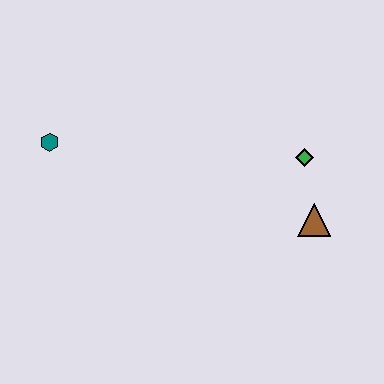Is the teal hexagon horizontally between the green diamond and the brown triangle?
No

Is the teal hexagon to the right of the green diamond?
No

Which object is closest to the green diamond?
The brown triangle is closest to the green diamond.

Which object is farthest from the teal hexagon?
The brown triangle is farthest from the teal hexagon.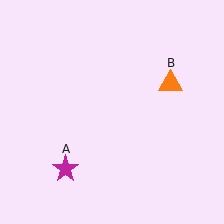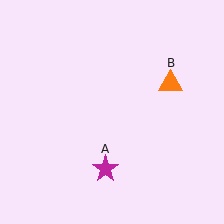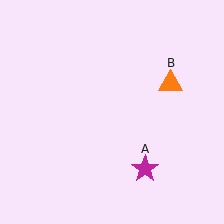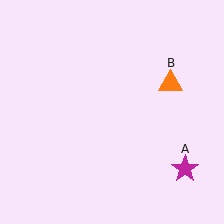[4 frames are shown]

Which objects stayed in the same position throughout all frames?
Orange triangle (object B) remained stationary.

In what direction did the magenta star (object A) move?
The magenta star (object A) moved right.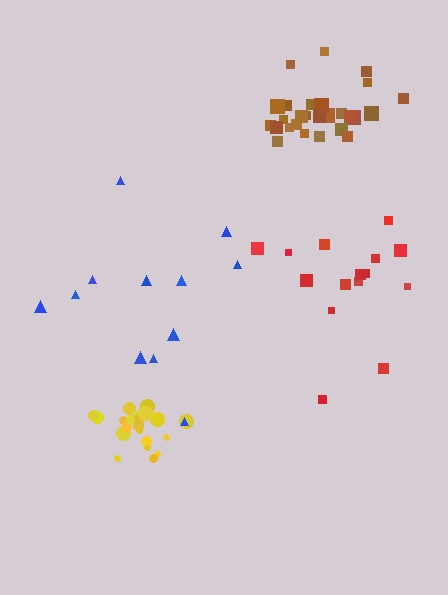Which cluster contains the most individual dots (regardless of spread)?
Brown (27).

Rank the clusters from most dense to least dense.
yellow, brown, red, blue.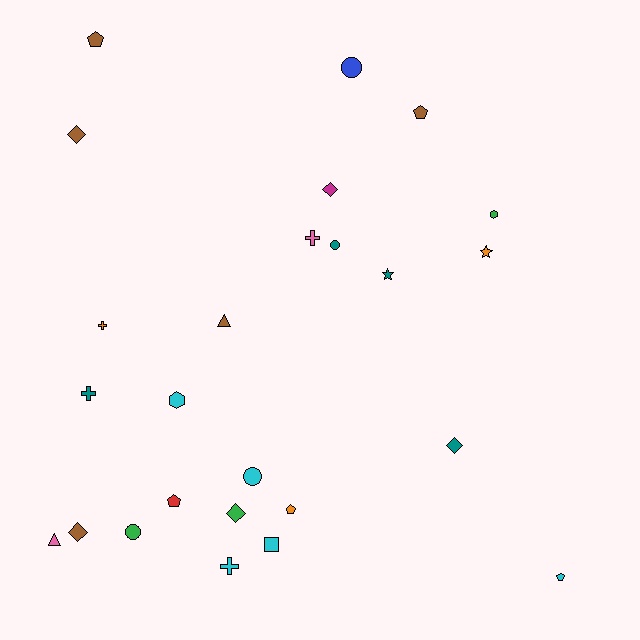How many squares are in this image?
There is 1 square.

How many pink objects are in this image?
There are 2 pink objects.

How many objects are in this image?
There are 25 objects.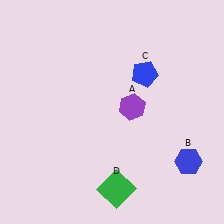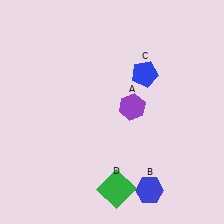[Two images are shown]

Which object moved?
The blue hexagon (B) moved left.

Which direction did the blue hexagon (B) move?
The blue hexagon (B) moved left.